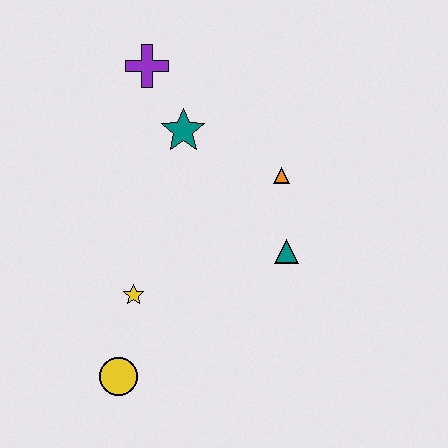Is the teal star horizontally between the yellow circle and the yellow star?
No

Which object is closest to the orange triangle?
The teal triangle is closest to the orange triangle.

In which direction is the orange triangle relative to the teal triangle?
The orange triangle is above the teal triangle.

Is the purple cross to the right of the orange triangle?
No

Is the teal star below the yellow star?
No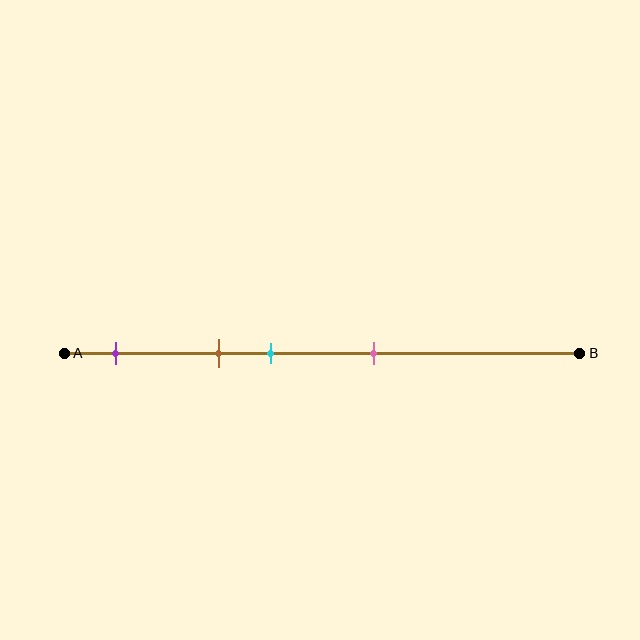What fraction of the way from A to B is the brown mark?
The brown mark is approximately 30% (0.3) of the way from A to B.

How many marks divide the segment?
There are 4 marks dividing the segment.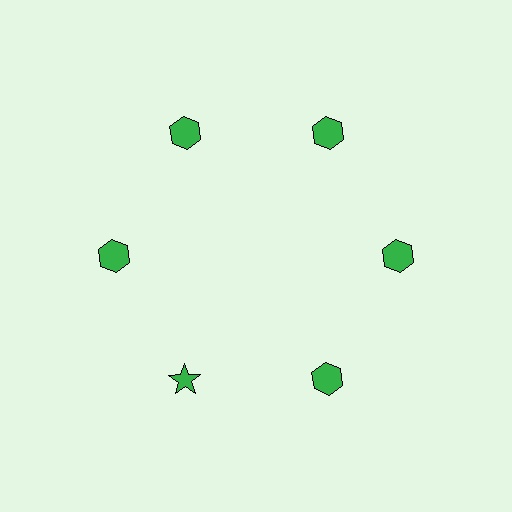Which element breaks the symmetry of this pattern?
The green star at roughly the 7 o'clock position breaks the symmetry. All other shapes are green hexagons.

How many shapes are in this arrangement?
There are 6 shapes arranged in a ring pattern.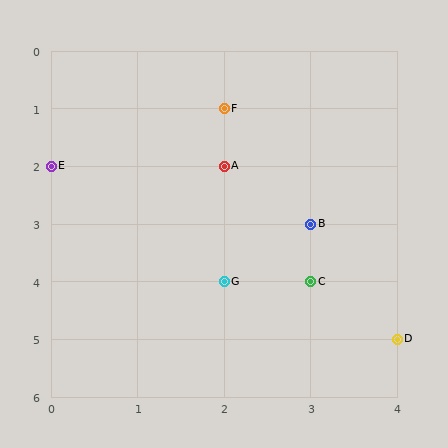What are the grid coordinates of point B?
Point B is at grid coordinates (3, 3).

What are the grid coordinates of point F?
Point F is at grid coordinates (2, 1).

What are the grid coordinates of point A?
Point A is at grid coordinates (2, 2).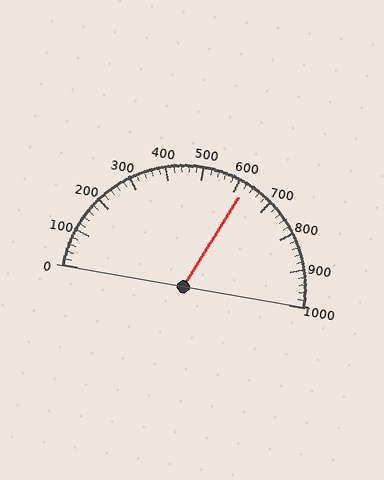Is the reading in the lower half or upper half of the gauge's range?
The reading is in the upper half of the range (0 to 1000).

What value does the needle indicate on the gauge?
The needle indicates approximately 620.